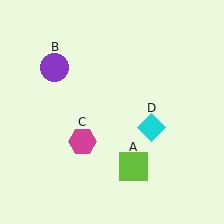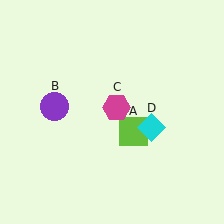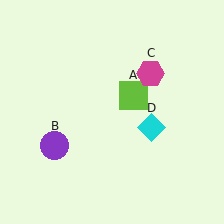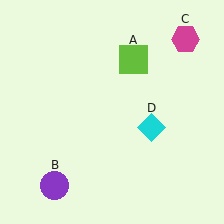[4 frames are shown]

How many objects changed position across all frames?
3 objects changed position: lime square (object A), purple circle (object B), magenta hexagon (object C).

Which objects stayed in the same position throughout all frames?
Cyan diamond (object D) remained stationary.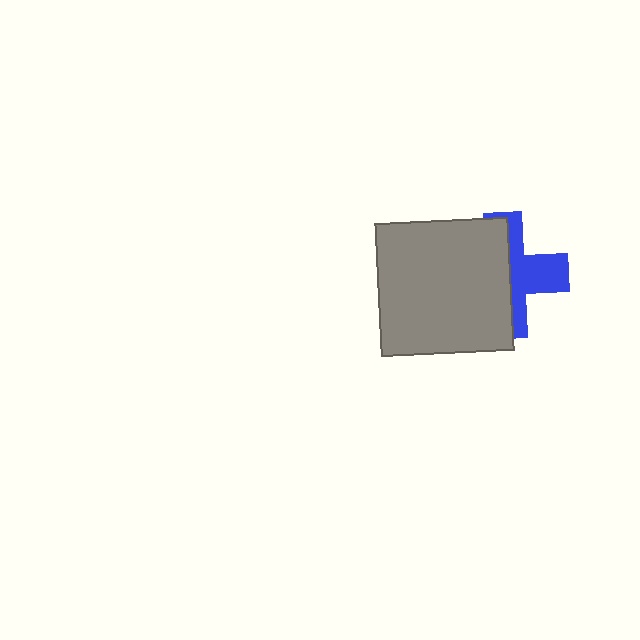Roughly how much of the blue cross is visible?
A small part of it is visible (roughly 42%).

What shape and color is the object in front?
The object in front is a gray square.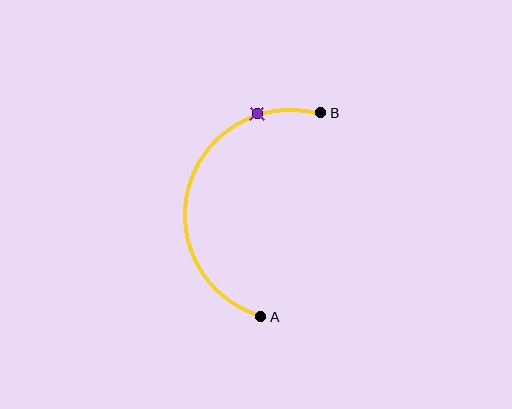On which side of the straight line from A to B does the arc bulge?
The arc bulges to the left of the straight line connecting A and B.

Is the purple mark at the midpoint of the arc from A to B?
No. The purple mark lies on the arc but is closer to endpoint B. The arc midpoint would be at the point on the curve equidistant along the arc from both A and B.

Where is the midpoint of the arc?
The arc midpoint is the point on the curve farthest from the straight line joining A and B. It sits to the left of that line.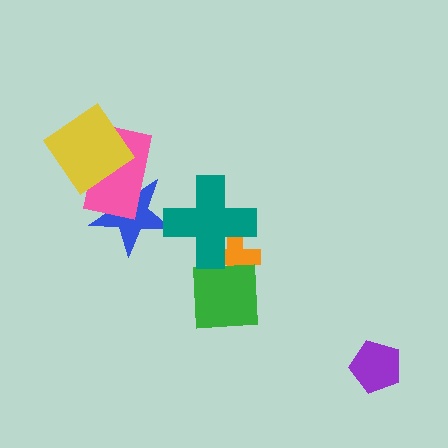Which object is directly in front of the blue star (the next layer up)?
The teal cross is directly in front of the blue star.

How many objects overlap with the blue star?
2 objects overlap with the blue star.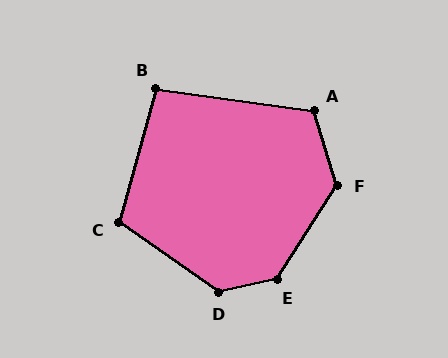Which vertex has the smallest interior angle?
B, at approximately 97 degrees.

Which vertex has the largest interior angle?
E, at approximately 135 degrees.